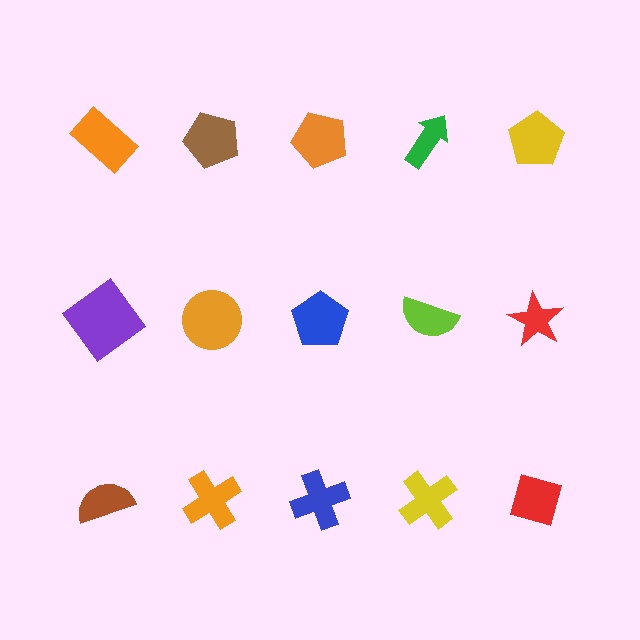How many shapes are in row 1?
5 shapes.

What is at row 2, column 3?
A blue pentagon.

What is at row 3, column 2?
An orange cross.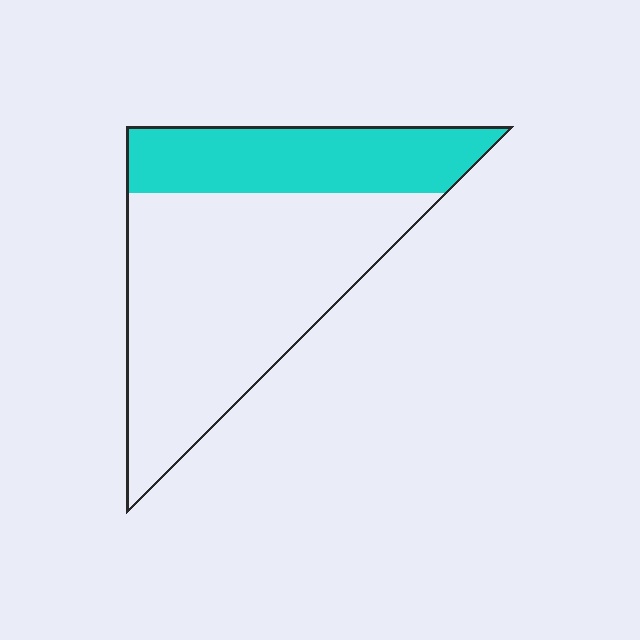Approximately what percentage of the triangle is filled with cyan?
Approximately 30%.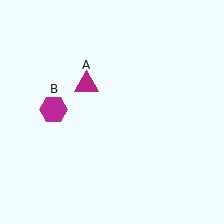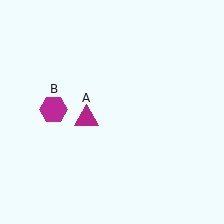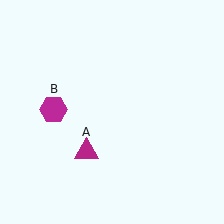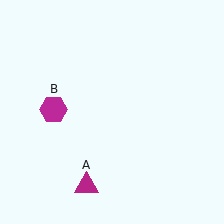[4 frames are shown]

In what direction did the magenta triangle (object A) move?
The magenta triangle (object A) moved down.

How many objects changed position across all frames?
1 object changed position: magenta triangle (object A).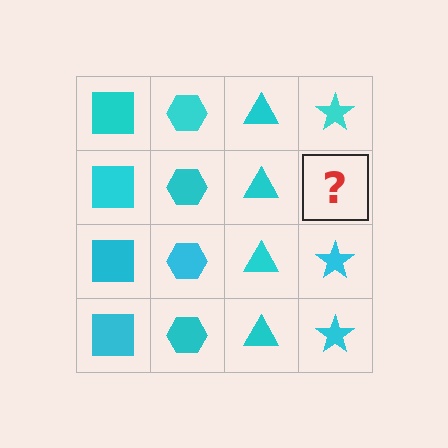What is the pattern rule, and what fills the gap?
The rule is that each column has a consistent shape. The gap should be filled with a cyan star.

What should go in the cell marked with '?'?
The missing cell should contain a cyan star.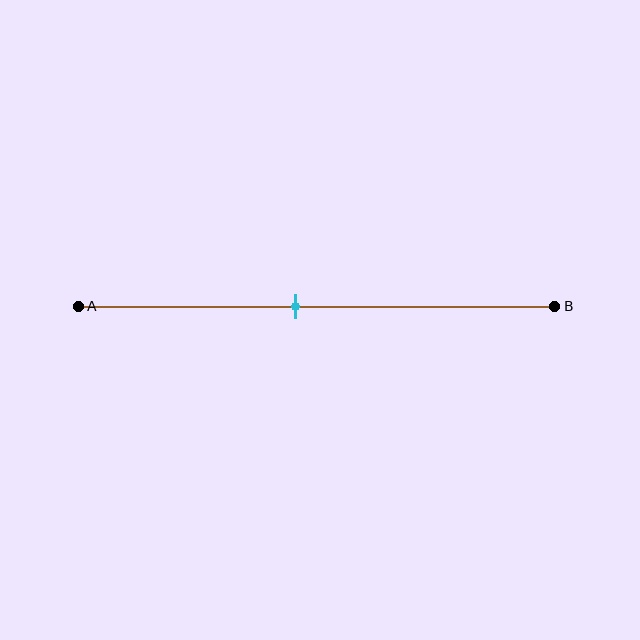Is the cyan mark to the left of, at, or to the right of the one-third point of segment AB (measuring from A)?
The cyan mark is to the right of the one-third point of segment AB.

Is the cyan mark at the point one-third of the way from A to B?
No, the mark is at about 45% from A, not at the 33% one-third point.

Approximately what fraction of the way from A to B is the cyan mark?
The cyan mark is approximately 45% of the way from A to B.